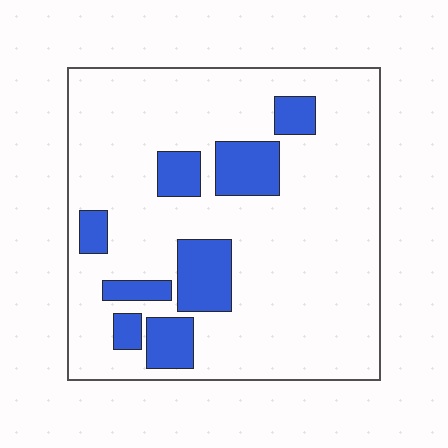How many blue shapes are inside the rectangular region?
8.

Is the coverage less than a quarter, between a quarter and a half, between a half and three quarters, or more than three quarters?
Less than a quarter.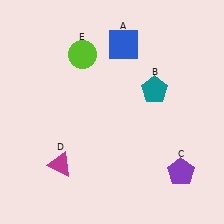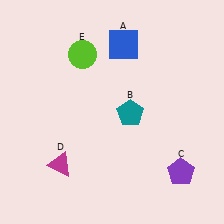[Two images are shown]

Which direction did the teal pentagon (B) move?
The teal pentagon (B) moved left.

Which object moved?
The teal pentagon (B) moved left.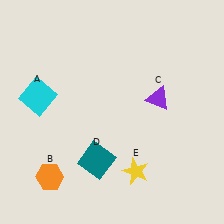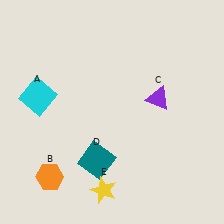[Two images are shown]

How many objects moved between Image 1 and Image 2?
1 object moved between the two images.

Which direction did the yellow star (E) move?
The yellow star (E) moved left.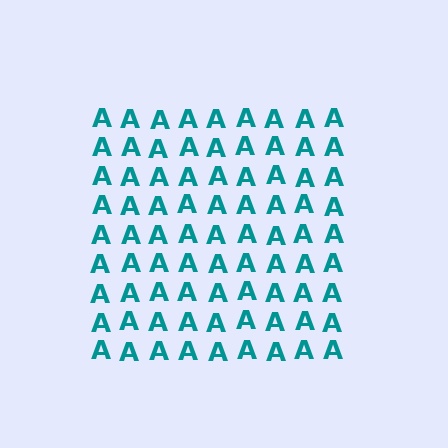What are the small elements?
The small elements are letter A's.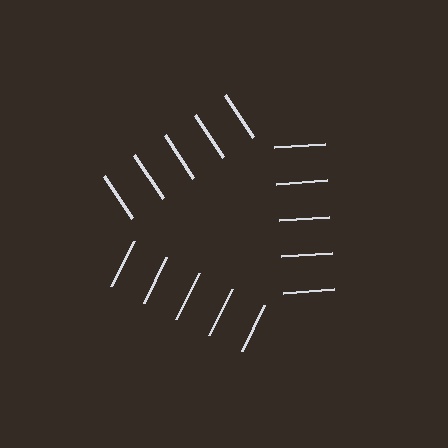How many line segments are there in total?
15 — 5 along each of the 3 edges.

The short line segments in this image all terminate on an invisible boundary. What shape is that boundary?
An illusory triangle — the line segments terminate on its edges but no continuous stroke is drawn.